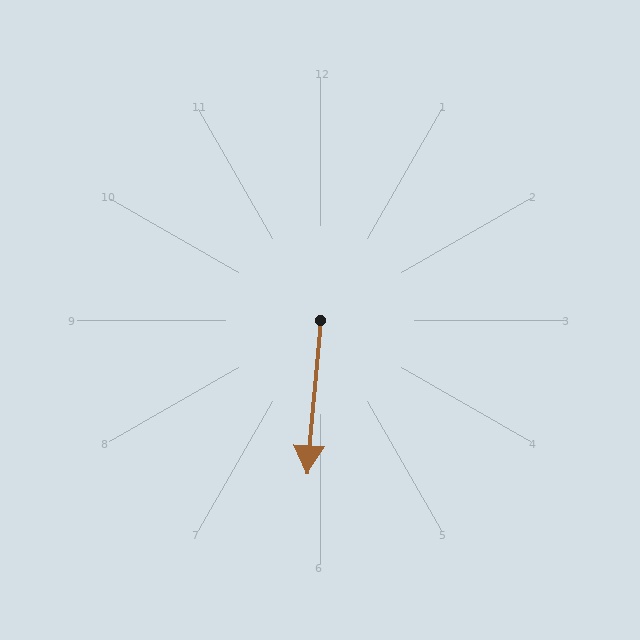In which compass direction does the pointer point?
South.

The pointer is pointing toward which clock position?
Roughly 6 o'clock.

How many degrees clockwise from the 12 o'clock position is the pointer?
Approximately 185 degrees.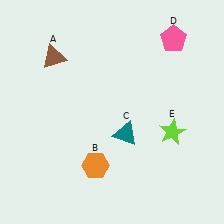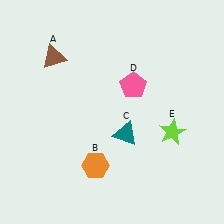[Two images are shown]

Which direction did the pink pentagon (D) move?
The pink pentagon (D) moved down.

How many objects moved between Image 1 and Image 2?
1 object moved between the two images.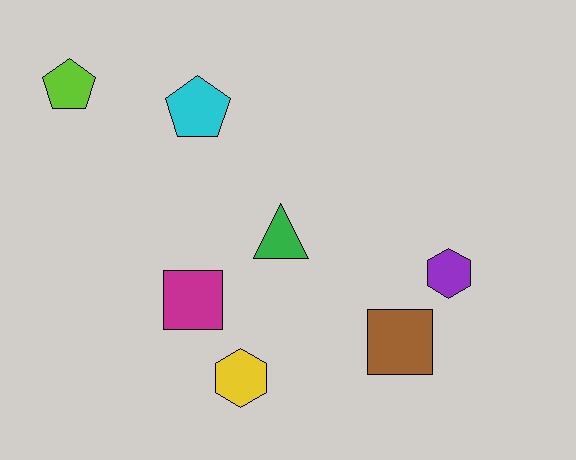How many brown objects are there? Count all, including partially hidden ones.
There is 1 brown object.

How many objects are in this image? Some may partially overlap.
There are 7 objects.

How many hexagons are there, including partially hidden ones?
There are 2 hexagons.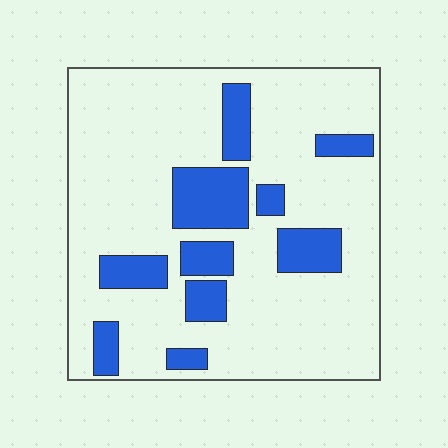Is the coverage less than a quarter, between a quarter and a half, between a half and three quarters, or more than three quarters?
Less than a quarter.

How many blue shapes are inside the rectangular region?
10.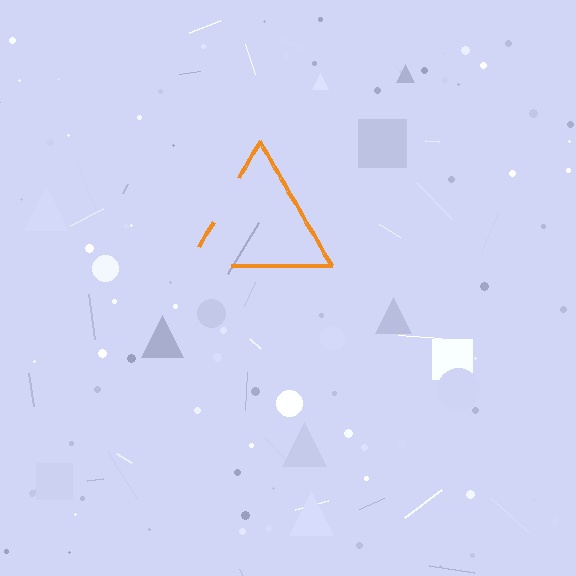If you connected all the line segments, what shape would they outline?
They would outline a triangle.